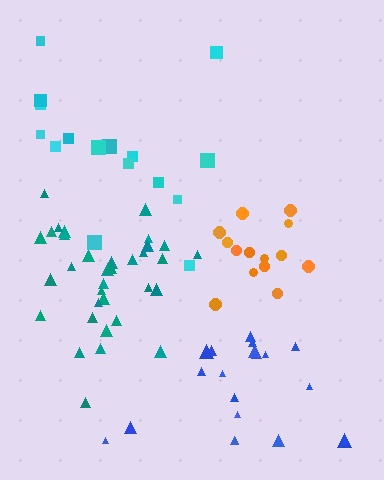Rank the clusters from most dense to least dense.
teal, orange, blue, cyan.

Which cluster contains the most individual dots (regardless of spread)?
Teal (34).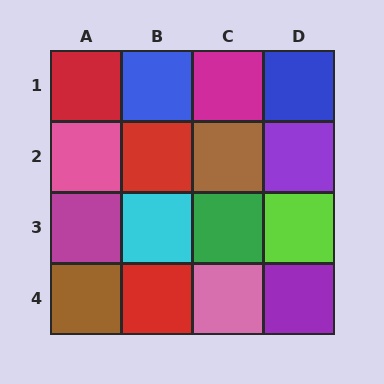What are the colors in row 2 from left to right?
Pink, red, brown, purple.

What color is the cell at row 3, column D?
Lime.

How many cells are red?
3 cells are red.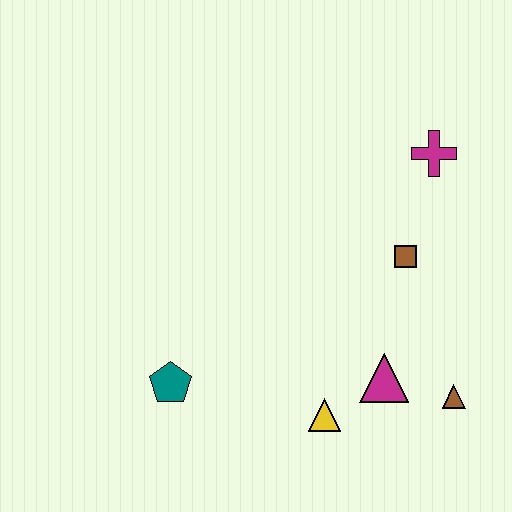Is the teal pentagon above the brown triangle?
Yes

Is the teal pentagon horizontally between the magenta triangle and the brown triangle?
No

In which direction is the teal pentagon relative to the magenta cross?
The teal pentagon is to the left of the magenta cross.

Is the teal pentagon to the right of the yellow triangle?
No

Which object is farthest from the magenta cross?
The teal pentagon is farthest from the magenta cross.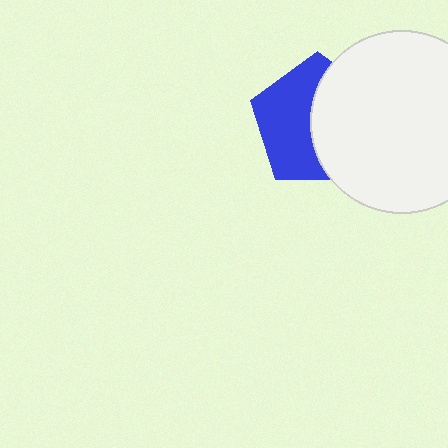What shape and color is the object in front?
The object in front is a white circle.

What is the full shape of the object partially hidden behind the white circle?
The partially hidden object is a blue pentagon.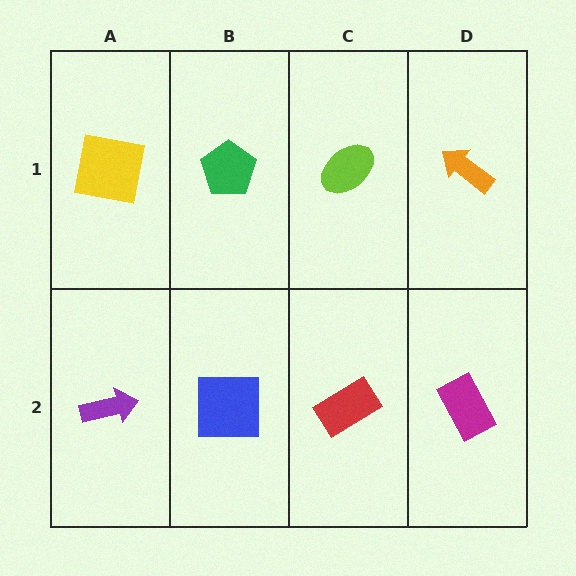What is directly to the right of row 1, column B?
A lime ellipse.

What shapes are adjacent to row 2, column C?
A lime ellipse (row 1, column C), a blue square (row 2, column B), a magenta rectangle (row 2, column D).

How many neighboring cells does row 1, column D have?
2.